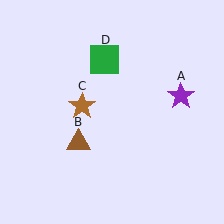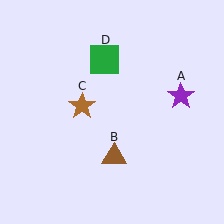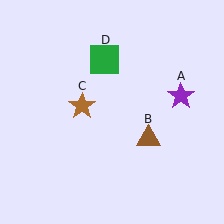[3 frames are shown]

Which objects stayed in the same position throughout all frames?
Purple star (object A) and brown star (object C) and green square (object D) remained stationary.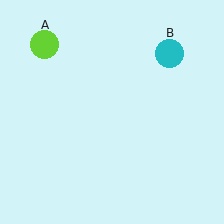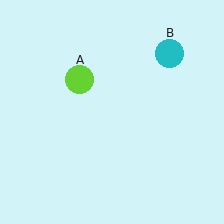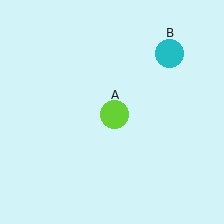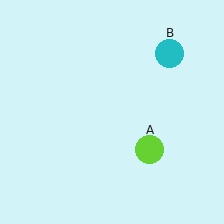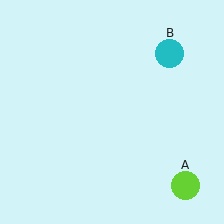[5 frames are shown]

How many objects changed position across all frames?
1 object changed position: lime circle (object A).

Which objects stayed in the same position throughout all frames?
Cyan circle (object B) remained stationary.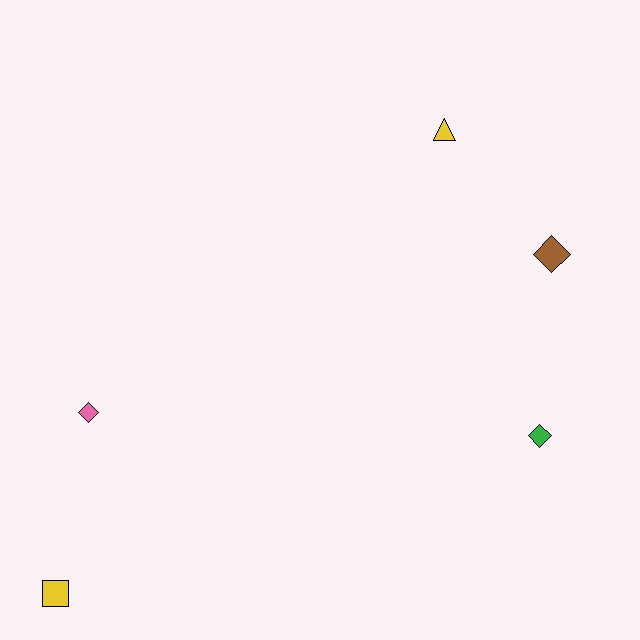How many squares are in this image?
There is 1 square.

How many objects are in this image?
There are 5 objects.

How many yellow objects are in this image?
There are 2 yellow objects.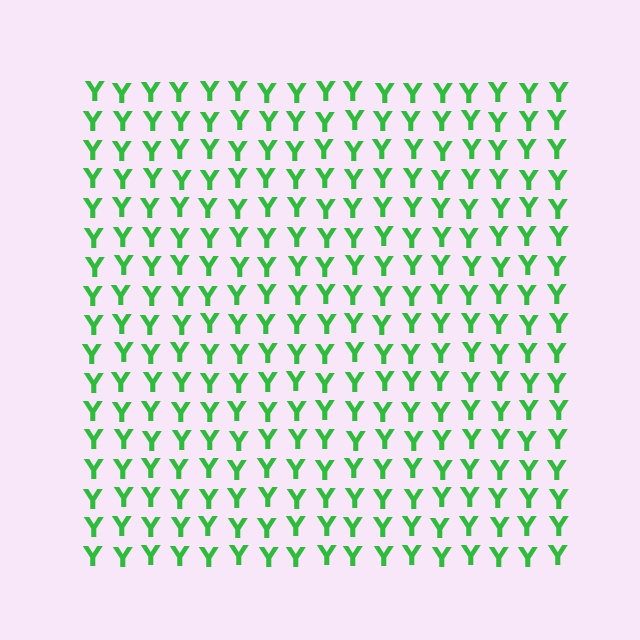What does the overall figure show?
The overall figure shows a square.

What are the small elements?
The small elements are letter Y's.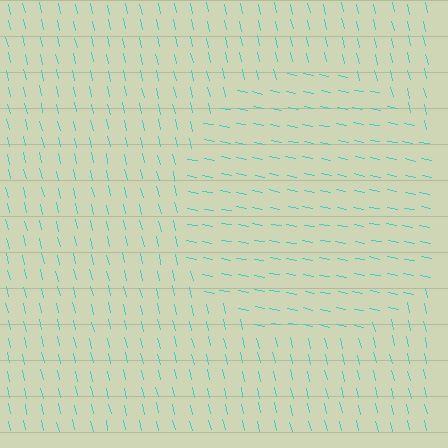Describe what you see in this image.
The image is filled with small cyan line segments. A circle region in the image has lines oriented differently from the surrounding lines, creating a visible texture boundary.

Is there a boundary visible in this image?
Yes, there is a texture boundary formed by a change in line orientation.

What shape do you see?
I see a circle.